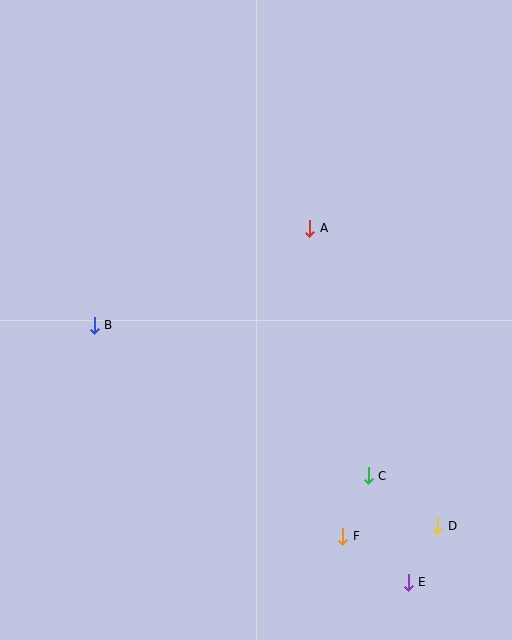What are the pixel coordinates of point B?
Point B is at (94, 325).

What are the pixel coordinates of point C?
Point C is at (368, 476).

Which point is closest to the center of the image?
Point A at (310, 228) is closest to the center.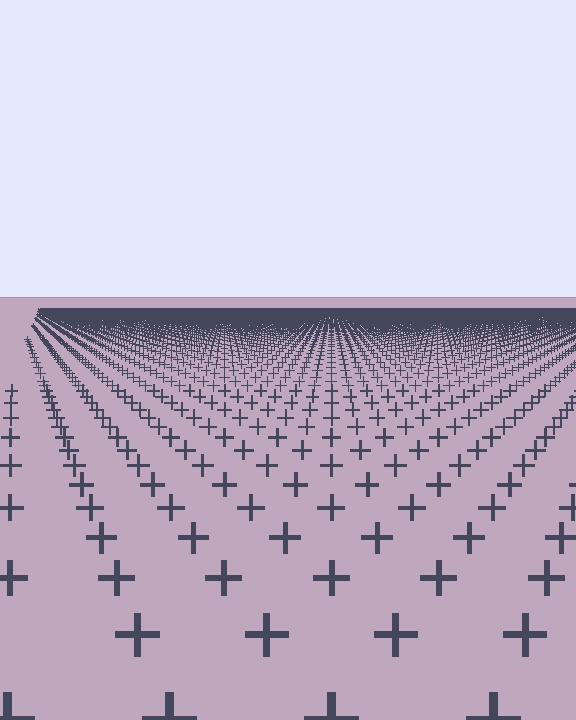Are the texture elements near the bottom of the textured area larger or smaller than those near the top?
Larger. Near the bottom, elements are closer to the viewer and appear at a bigger on-screen size.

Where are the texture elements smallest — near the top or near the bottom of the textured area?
Near the top.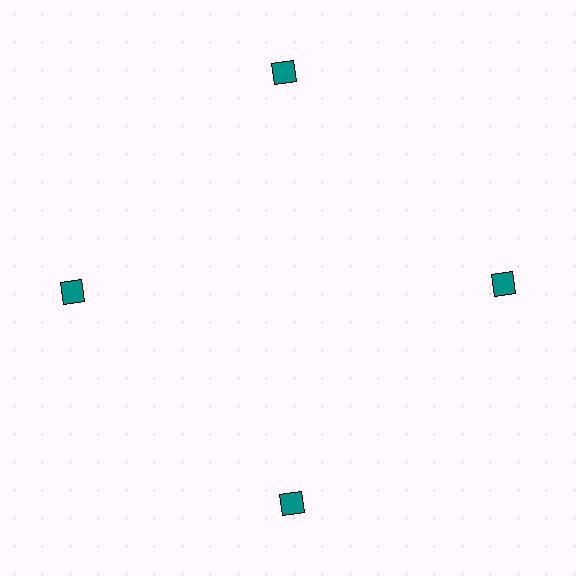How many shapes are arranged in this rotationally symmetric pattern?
There are 4 shapes, arranged in 4 groups of 1.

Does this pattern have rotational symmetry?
Yes, this pattern has 4-fold rotational symmetry. It looks the same after rotating 90 degrees around the center.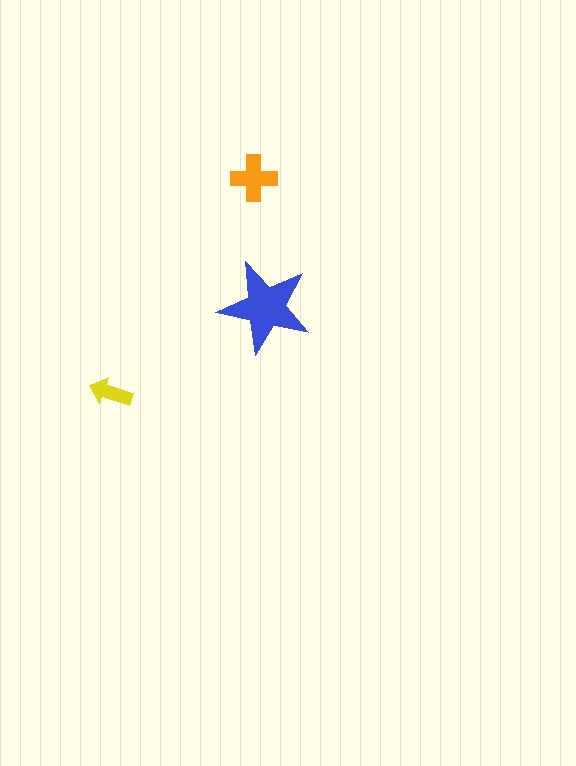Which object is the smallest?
The yellow arrow.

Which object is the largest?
The blue star.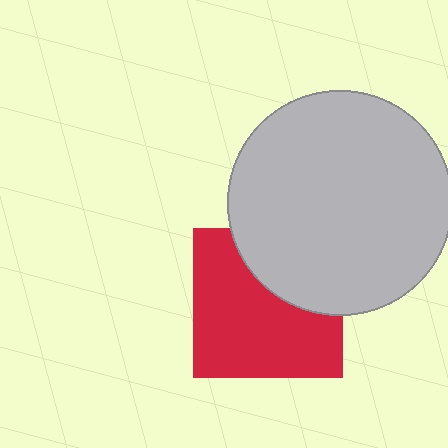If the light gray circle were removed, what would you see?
You would see the complete red square.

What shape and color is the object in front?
The object in front is a light gray circle.